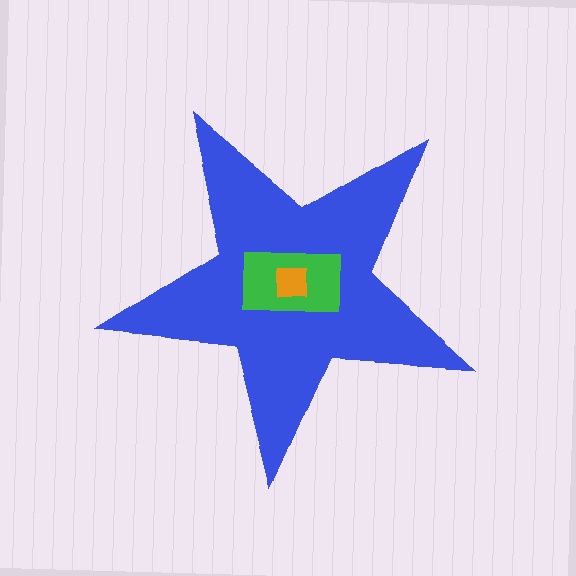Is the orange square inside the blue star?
Yes.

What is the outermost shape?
The blue star.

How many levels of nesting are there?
3.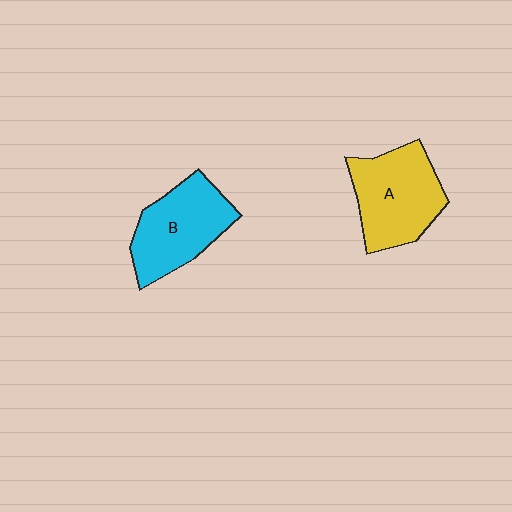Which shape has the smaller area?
Shape B (cyan).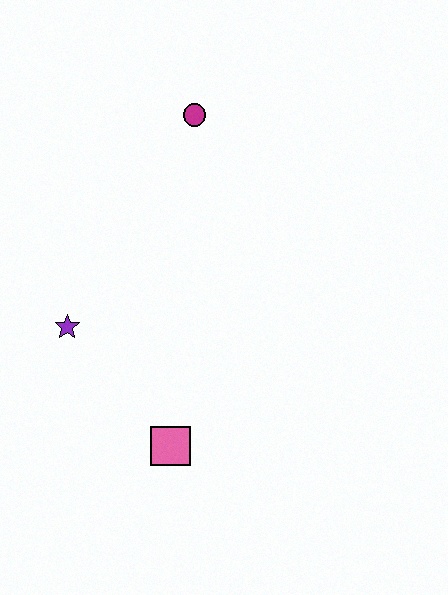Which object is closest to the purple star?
The pink square is closest to the purple star.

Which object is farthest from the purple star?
The magenta circle is farthest from the purple star.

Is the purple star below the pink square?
No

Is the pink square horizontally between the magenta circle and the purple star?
Yes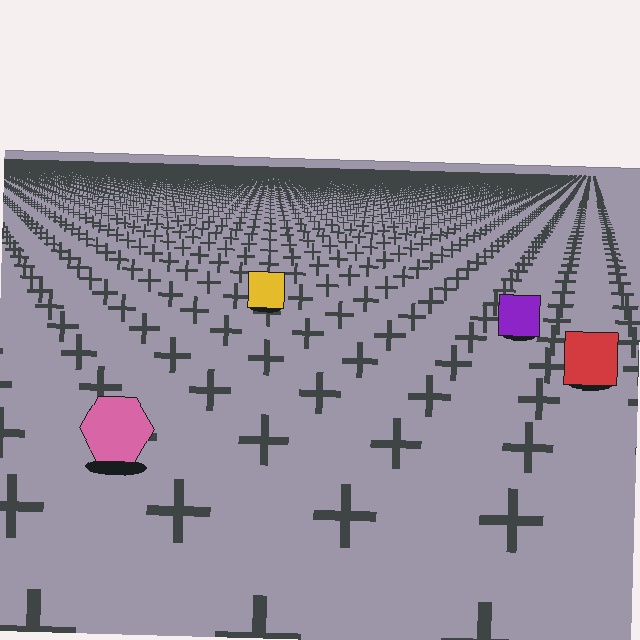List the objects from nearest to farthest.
From nearest to farthest: the pink hexagon, the red square, the purple square, the yellow square.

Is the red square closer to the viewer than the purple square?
Yes. The red square is closer — you can tell from the texture gradient: the ground texture is coarser near it.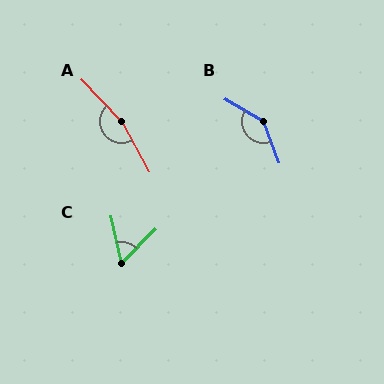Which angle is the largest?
A, at approximately 165 degrees.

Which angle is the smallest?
C, at approximately 57 degrees.